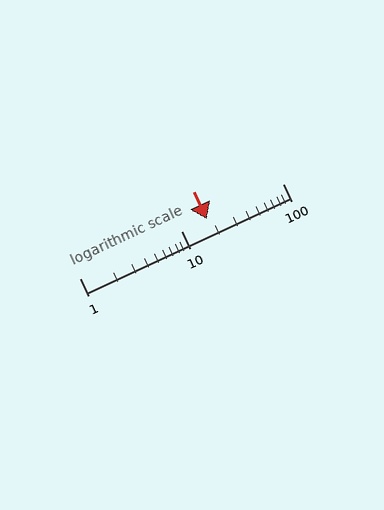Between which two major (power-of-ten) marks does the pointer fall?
The pointer is between 10 and 100.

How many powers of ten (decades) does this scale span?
The scale spans 2 decades, from 1 to 100.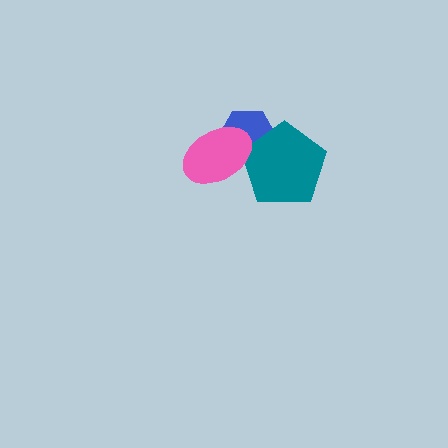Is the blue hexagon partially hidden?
Yes, it is partially covered by another shape.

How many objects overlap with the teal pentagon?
2 objects overlap with the teal pentagon.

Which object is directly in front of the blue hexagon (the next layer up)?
The teal pentagon is directly in front of the blue hexagon.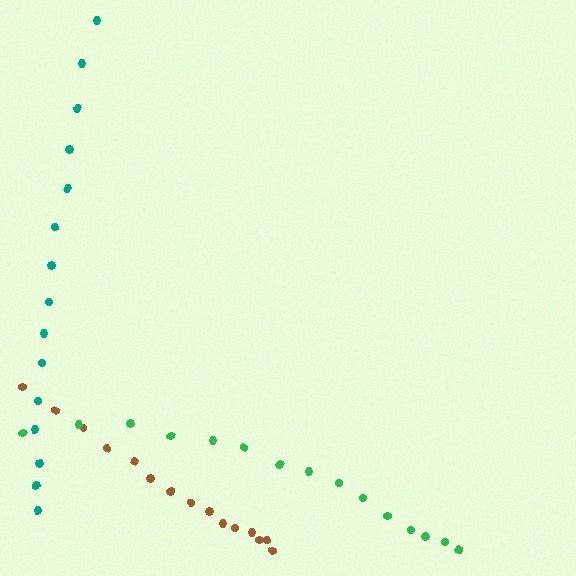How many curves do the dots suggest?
There are 3 distinct paths.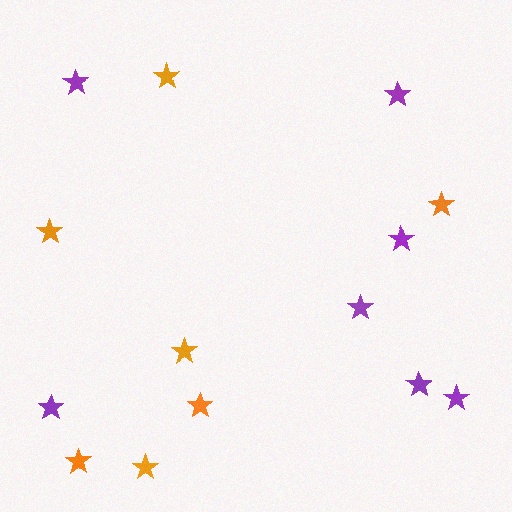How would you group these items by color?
There are 2 groups: one group of orange stars (7) and one group of purple stars (7).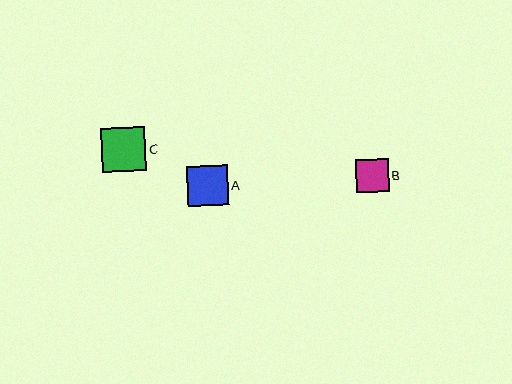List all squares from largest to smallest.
From largest to smallest: C, A, B.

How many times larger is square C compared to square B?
Square C is approximately 1.3 times the size of square B.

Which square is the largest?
Square C is the largest with a size of approximately 44 pixels.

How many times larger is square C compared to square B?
Square C is approximately 1.3 times the size of square B.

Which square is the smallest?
Square B is the smallest with a size of approximately 33 pixels.